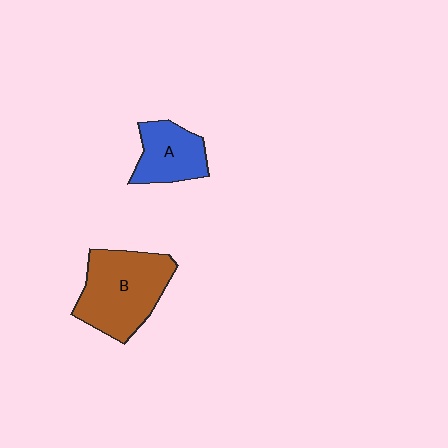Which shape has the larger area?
Shape B (brown).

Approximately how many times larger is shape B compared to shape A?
Approximately 1.7 times.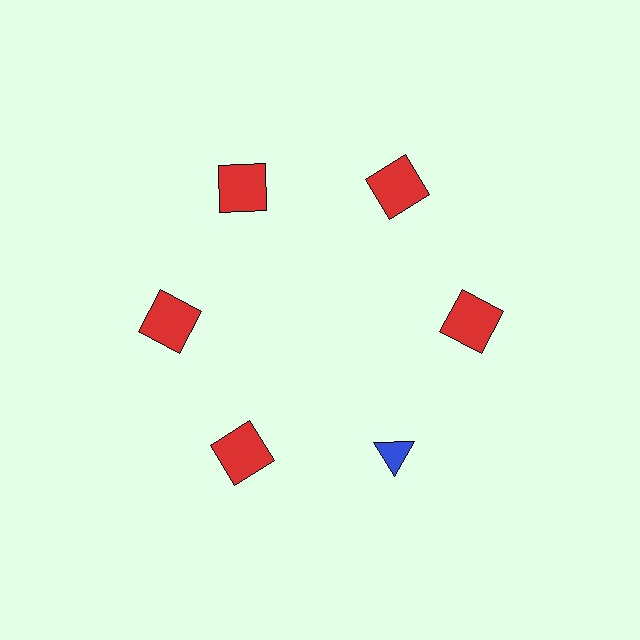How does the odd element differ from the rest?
It differs in both color (blue instead of red) and shape (triangle instead of square).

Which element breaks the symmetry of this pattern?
The blue triangle at roughly the 5 o'clock position breaks the symmetry. All other shapes are red squares.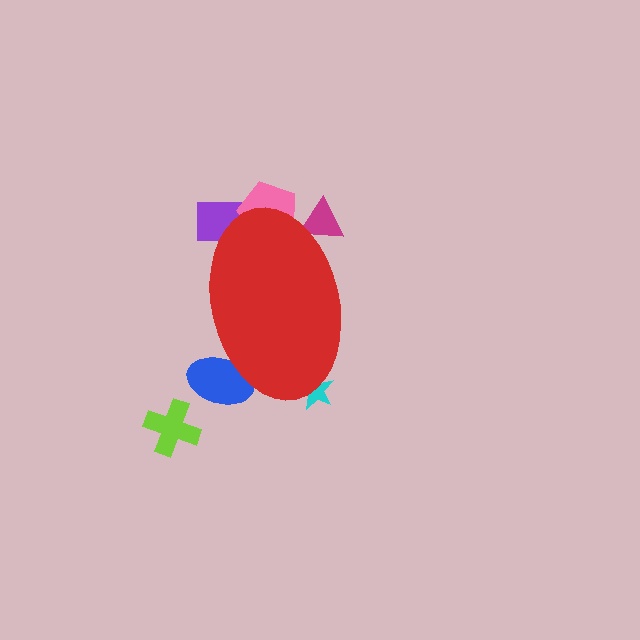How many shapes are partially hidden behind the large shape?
5 shapes are partially hidden.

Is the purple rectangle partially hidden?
Yes, the purple rectangle is partially hidden behind the red ellipse.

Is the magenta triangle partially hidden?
Yes, the magenta triangle is partially hidden behind the red ellipse.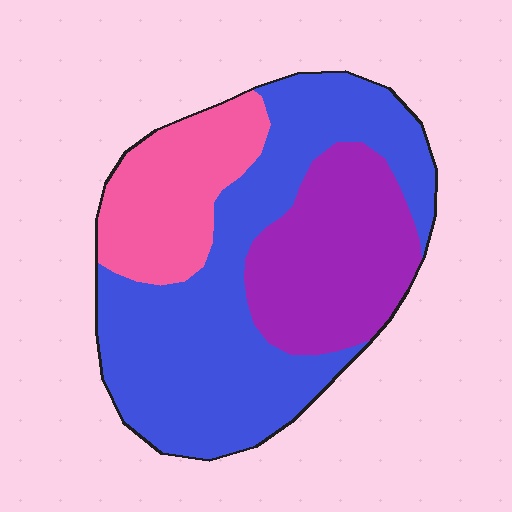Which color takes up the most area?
Blue, at roughly 55%.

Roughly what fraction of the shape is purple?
Purple takes up about one quarter (1/4) of the shape.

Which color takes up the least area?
Pink, at roughly 20%.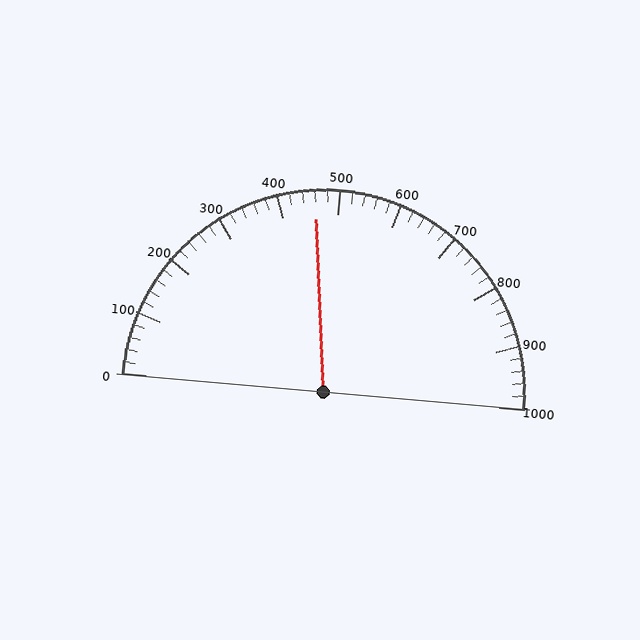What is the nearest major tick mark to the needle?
The nearest major tick mark is 500.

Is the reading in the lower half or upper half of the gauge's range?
The reading is in the lower half of the range (0 to 1000).